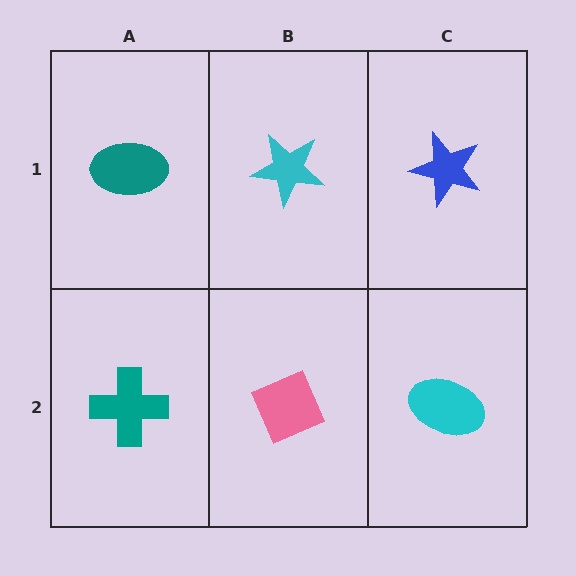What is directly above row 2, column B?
A cyan star.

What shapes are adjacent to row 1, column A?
A teal cross (row 2, column A), a cyan star (row 1, column B).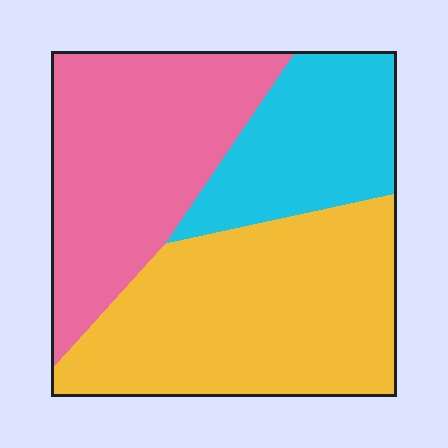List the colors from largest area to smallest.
From largest to smallest: yellow, pink, cyan.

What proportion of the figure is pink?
Pink takes up between a quarter and a half of the figure.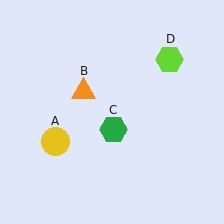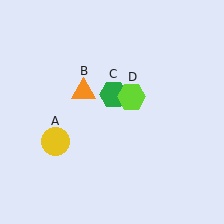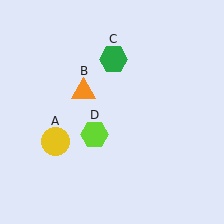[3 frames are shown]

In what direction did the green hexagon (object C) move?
The green hexagon (object C) moved up.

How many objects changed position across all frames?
2 objects changed position: green hexagon (object C), lime hexagon (object D).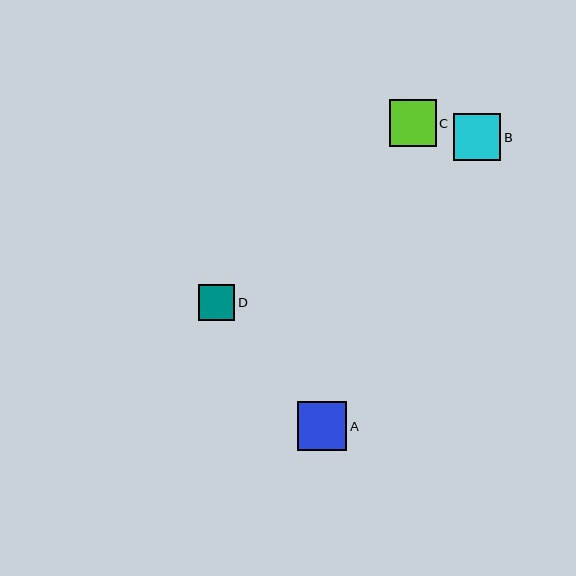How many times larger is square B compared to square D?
Square B is approximately 1.3 times the size of square D.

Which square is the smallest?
Square D is the smallest with a size of approximately 36 pixels.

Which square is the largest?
Square A is the largest with a size of approximately 49 pixels.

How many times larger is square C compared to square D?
Square C is approximately 1.3 times the size of square D.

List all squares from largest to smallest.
From largest to smallest: A, B, C, D.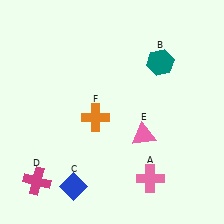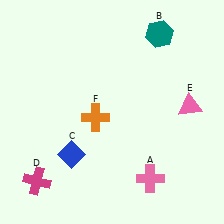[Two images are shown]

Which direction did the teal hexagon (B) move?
The teal hexagon (B) moved up.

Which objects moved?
The objects that moved are: the teal hexagon (B), the blue diamond (C), the pink triangle (E).